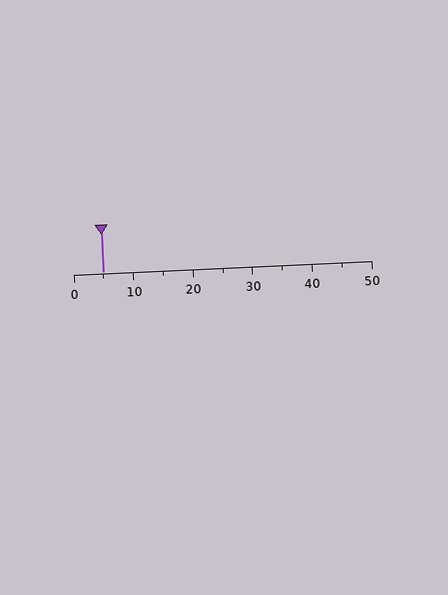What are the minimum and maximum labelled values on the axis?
The axis runs from 0 to 50.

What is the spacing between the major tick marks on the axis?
The major ticks are spaced 10 apart.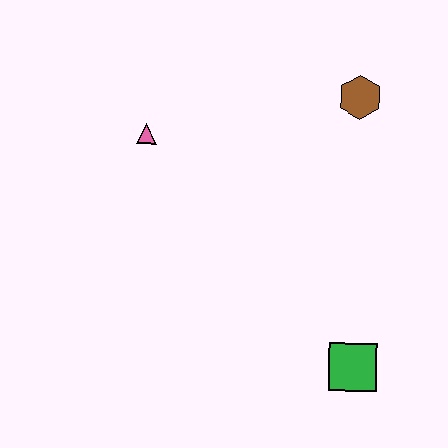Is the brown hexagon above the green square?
Yes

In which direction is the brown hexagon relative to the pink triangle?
The brown hexagon is to the right of the pink triangle.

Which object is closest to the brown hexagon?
The pink triangle is closest to the brown hexagon.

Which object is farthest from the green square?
The pink triangle is farthest from the green square.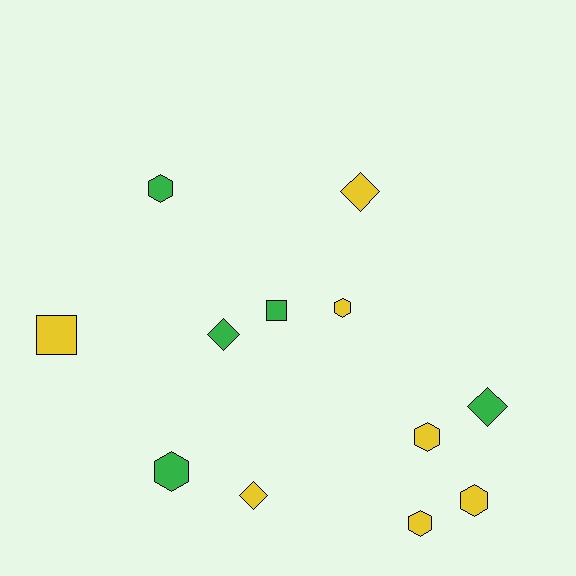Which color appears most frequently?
Yellow, with 7 objects.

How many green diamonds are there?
There are 2 green diamonds.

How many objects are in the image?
There are 12 objects.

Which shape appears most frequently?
Hexagon, with 6 objects.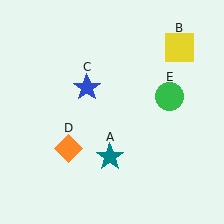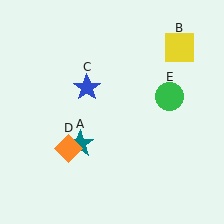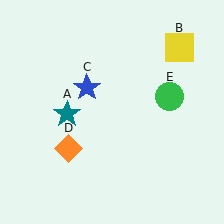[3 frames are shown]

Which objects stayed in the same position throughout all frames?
Yellow square (object B) and blue star (object C) and orange diamond (object D) and green circle (object E) remained stationary.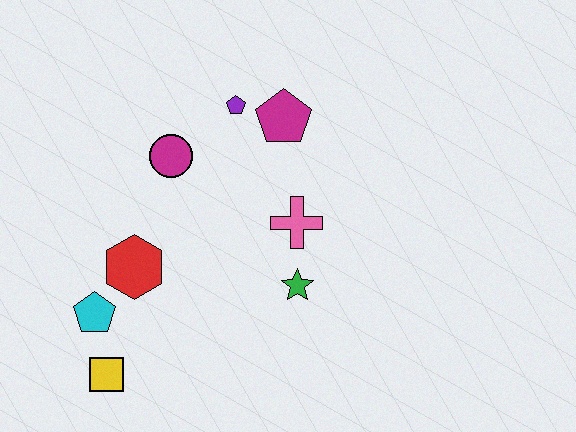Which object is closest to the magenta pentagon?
The purple pentagon is closest to the magenta pentagon.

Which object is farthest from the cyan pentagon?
The magenta pentagon is farthest from the cyan pentagon.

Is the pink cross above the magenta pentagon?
No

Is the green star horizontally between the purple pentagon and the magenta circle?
No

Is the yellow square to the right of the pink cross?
No